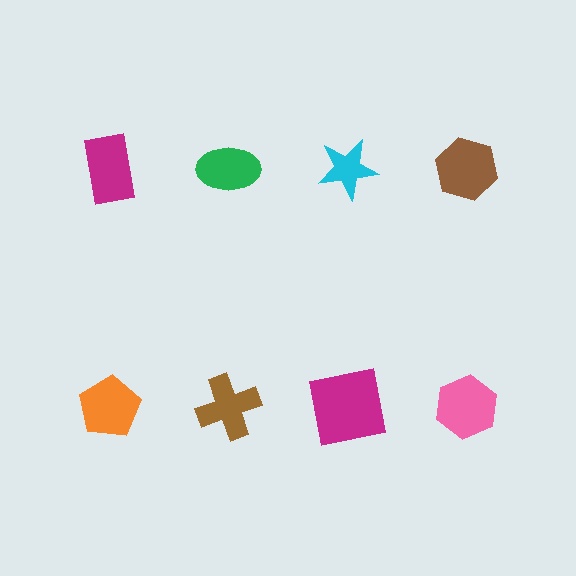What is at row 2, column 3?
A magenta square.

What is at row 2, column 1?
An orange pentagon.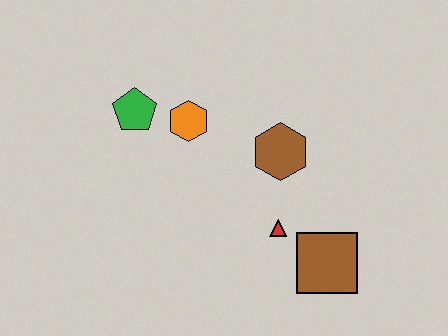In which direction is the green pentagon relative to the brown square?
The green pentagon is to the left of the brown square.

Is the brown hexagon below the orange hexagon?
Yes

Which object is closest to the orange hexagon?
The green pentagon is closest to the orange hexagon.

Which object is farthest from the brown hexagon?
The green pentagon is farthest from the brown hexagon.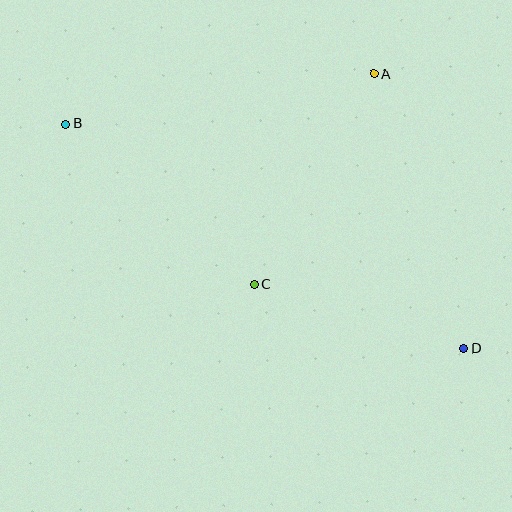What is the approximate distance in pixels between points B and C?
The distance between B and C is approximately 247 pixels.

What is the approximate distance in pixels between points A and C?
The distance between A and C is approximately 242 pixels.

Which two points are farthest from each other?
Points B and D are farthest from each other.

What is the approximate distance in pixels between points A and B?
The distance between A and B is approximately 312 pixels.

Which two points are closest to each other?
Points C and D are closest to each other.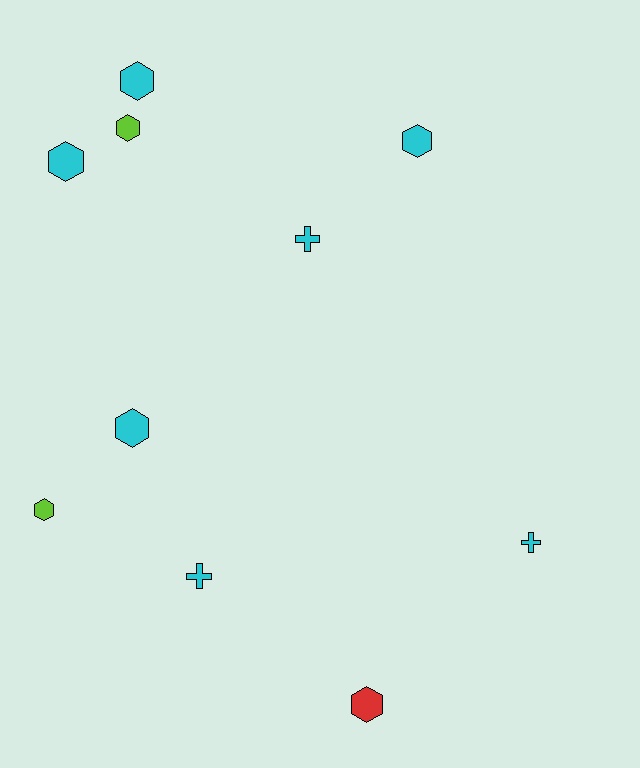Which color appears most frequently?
Cyan, with 7 objects.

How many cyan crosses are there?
There are 3 cyan crosses.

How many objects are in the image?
There are 10 objects.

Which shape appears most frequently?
Hexagon, with 7 objects.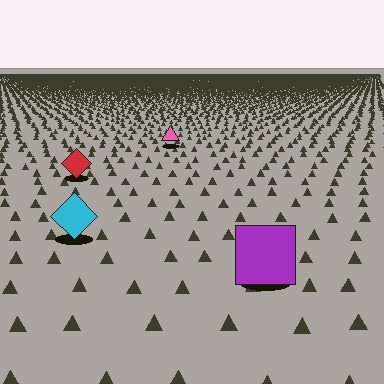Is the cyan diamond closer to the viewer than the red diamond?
Yes. The cyan diamond is closer — you can tell from the texture gradient: the ground texture is coarser near it.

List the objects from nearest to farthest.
From nearest to farthest: the purple square, the cyan diamond, the red diamond, the pink triangle.